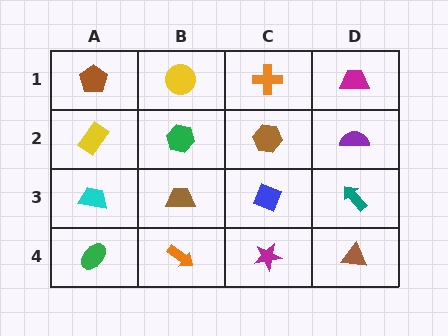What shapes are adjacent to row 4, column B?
A brown trapezoid (row 3, column B), a green ellipse (row 4, column A), a magenta star (row 4, column C).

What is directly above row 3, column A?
A yellow rectangle.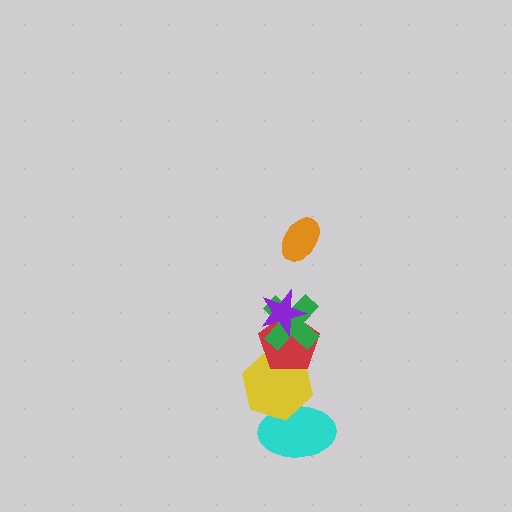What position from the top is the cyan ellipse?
The cyan ellipse is 6th from the top.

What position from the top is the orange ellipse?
The orange ellipse is 1st from the top.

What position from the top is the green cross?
The green cross is 3rd from the top.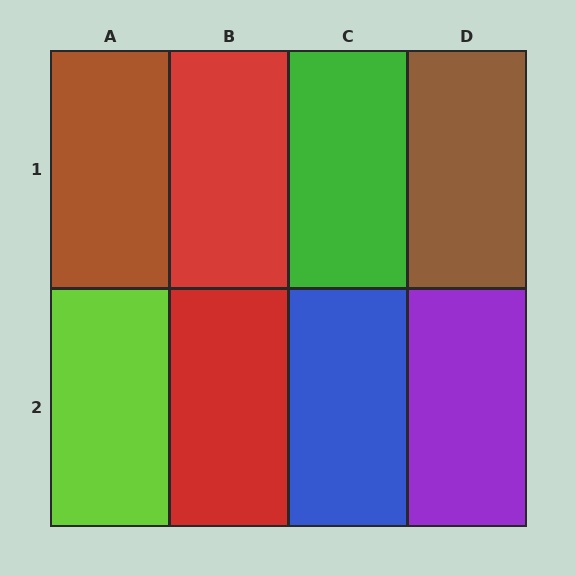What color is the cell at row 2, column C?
Blue.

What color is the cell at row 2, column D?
Purple.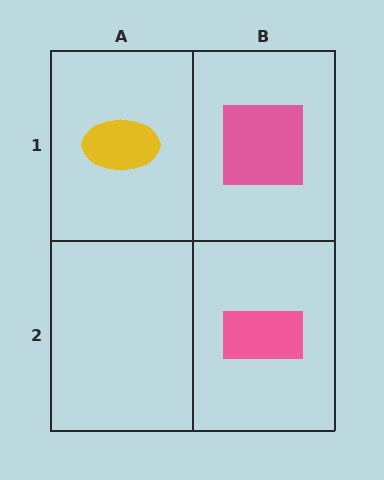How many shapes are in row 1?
2 shapes.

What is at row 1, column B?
A pink square.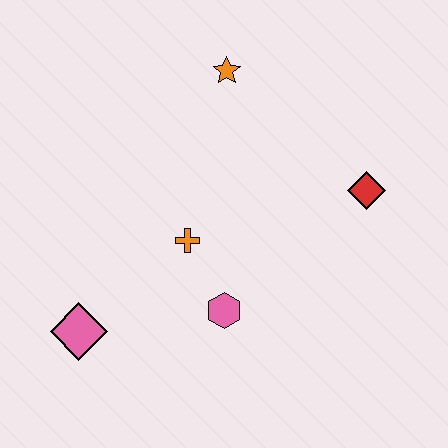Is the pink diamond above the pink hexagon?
No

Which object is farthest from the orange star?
The pink diamond is farthest from the orange star.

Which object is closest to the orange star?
The orange cross is closest to the orange star.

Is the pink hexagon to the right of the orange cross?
Yes